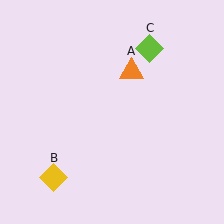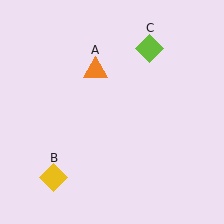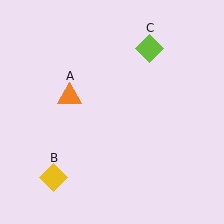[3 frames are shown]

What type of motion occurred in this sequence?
The orange triangle (object A) rotated counterclockwise around the center of the scene.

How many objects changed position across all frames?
1 object changed position: orange triangle (object A).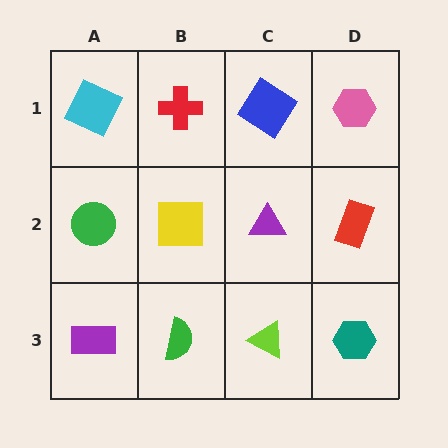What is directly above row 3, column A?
A green circle.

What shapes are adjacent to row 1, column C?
A purple triangle (row 2, column C), a red cross (row 1, column B), a pink hexagon (row 1, column D).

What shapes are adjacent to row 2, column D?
A pink hexagon (row 1, column D), a teal hexagon (row 3, column D), a purple triangle (row 2, column C).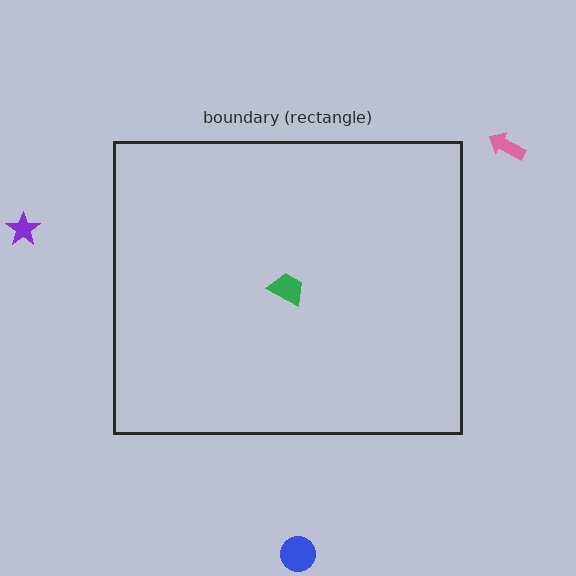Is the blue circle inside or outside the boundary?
Outside.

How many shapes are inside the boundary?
1 inside, 3 outside.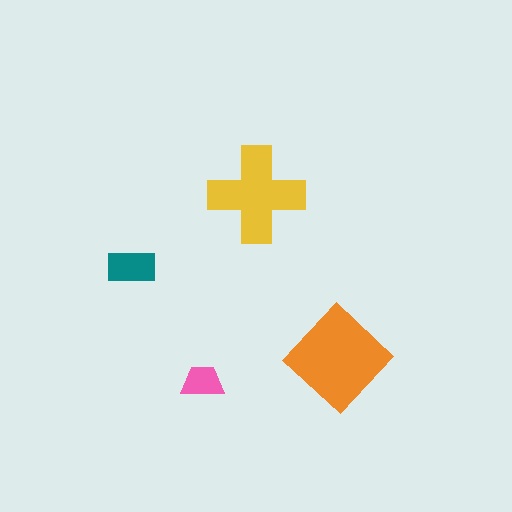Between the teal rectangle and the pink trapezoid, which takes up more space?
The teal rectangle.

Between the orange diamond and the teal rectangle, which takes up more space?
The orange diamond.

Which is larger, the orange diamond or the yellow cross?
The orange diamond.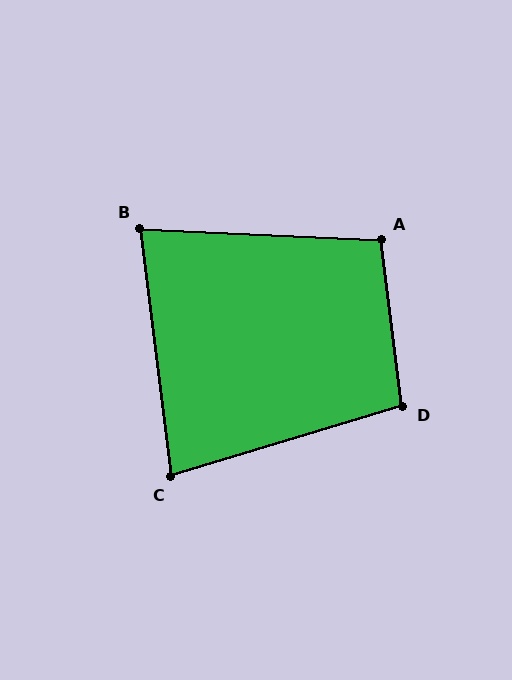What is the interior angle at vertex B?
Approximately 80 degrees (acute).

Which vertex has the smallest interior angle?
C, at approximately 80 degrees.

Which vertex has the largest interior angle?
A, at approximately 100 degrees.